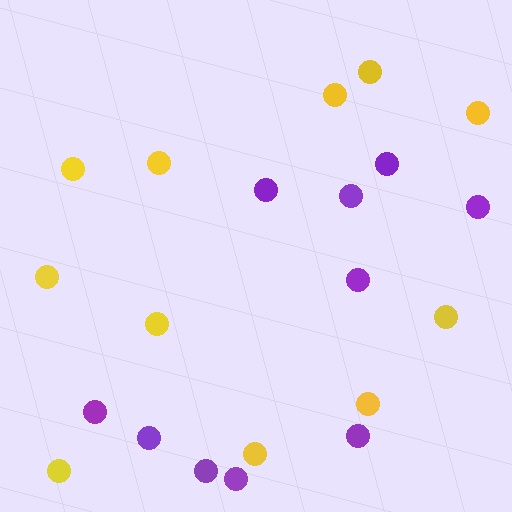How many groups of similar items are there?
There are 2 groups: one group of yellow circles (11) and one group of purple circles (10).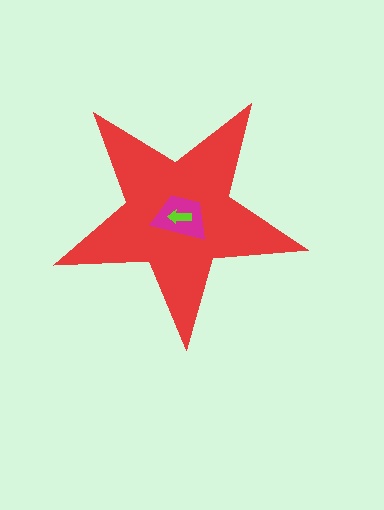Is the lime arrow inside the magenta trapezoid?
Yes.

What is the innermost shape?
The lime arrow.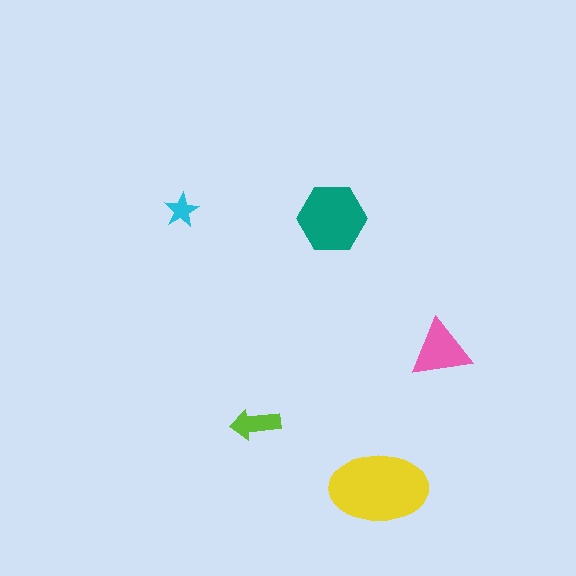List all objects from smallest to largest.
The cyan star, the lime arrow, the pink triangle, the teal hexagon, the yellow ellipse.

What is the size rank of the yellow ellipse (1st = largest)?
1st.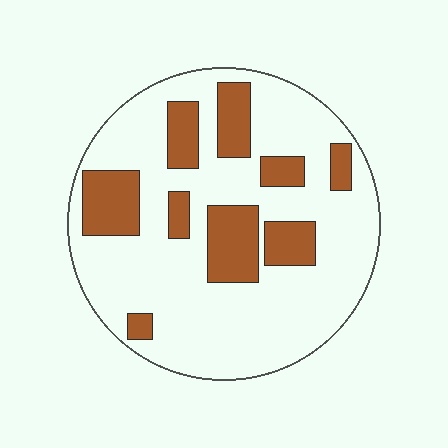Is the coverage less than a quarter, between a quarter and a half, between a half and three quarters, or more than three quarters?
Less than a quarter.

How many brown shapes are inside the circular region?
9.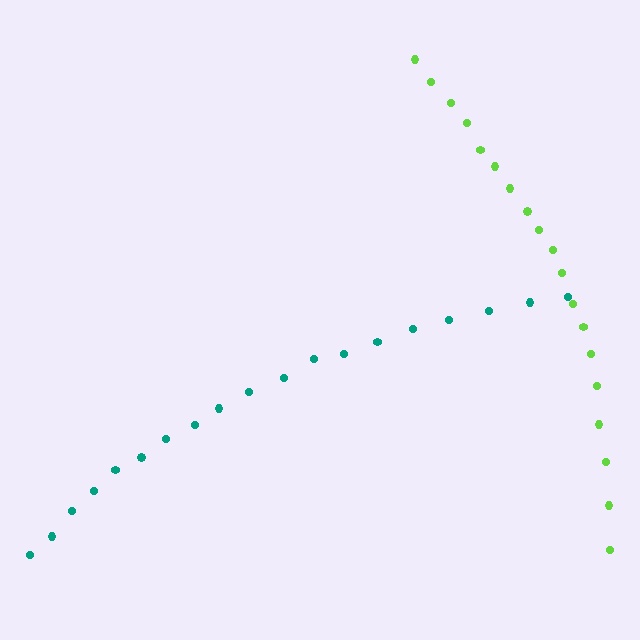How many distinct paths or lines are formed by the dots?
There are 2 distinct paths.